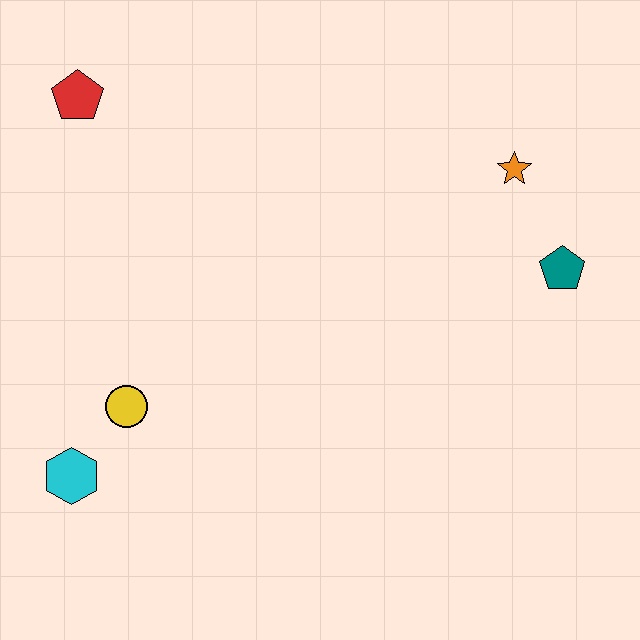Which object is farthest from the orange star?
The cyan hexagon is farthest from the orange star.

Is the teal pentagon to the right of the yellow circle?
Yes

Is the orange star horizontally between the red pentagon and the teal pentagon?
Yes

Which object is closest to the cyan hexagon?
The yellow circle is closest to the cyan hexagon.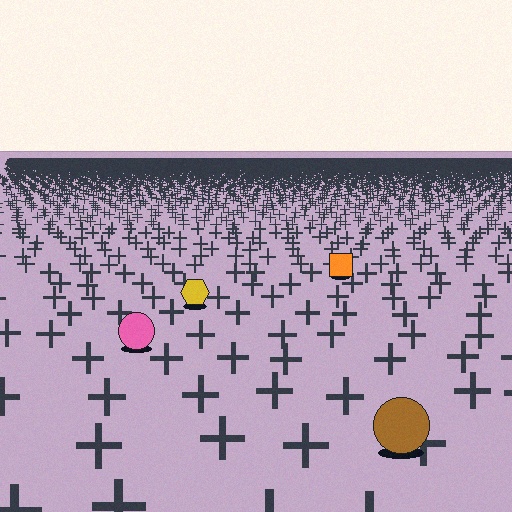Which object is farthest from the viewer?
The orange square is farthest from the viewer. It appears smaller and the ground texture around it is denser.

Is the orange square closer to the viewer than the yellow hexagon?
No. The yellow hexagon is closer — you can tell from the texture gradient: the ground texture is coarser near it.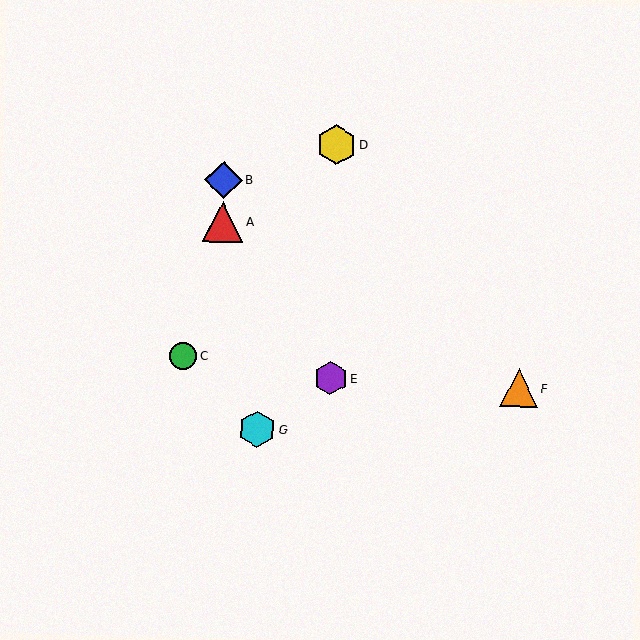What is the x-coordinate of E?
Object E is at x≈330.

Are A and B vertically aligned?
Yes, both are at x≈223.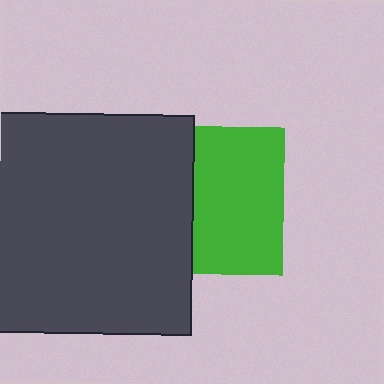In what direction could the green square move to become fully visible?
The green square could move right. That would shift it out from behind the dark gray square entirely.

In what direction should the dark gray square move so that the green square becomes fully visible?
The dark gray square should move left. That is the shortest direction to clear the overlap and leave the green square fully visible.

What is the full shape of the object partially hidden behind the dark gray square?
The partially hidden object is a green square.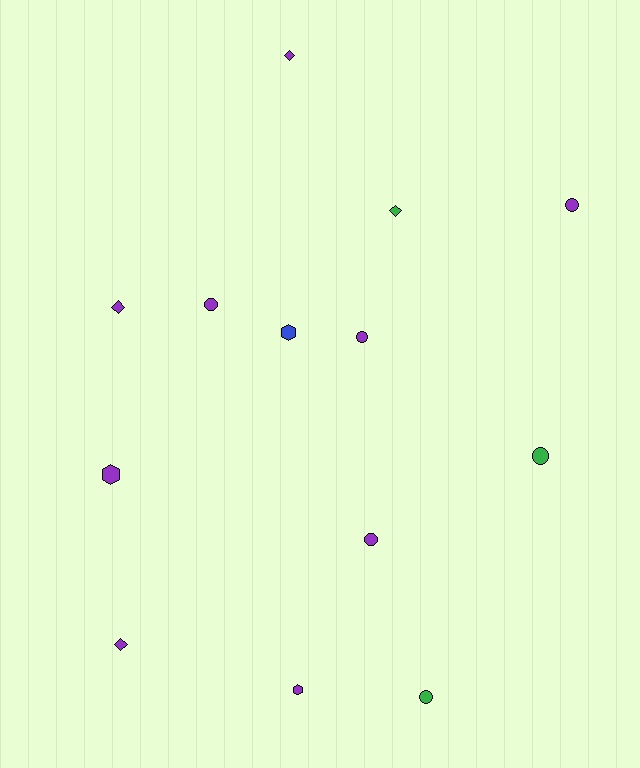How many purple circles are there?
There are 4 purple circles.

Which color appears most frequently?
Purple, with 9 objects.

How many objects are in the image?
There are 13 objects.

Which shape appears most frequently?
Circle, with 6 objects.